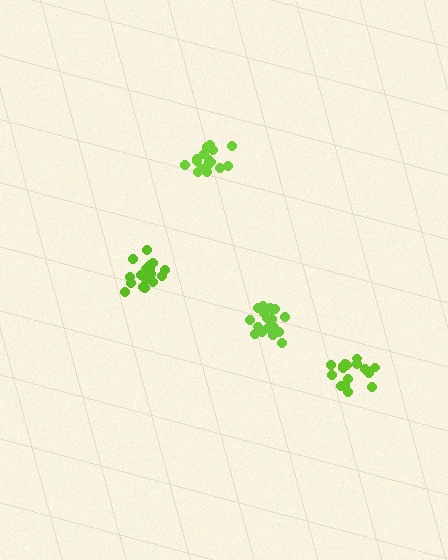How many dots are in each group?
Group 1: 16 dots, Group 2: 17 dots, Group 3: 16 dots, Group 4: 19 dots (68 total).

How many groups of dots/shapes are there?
There are 4 groups.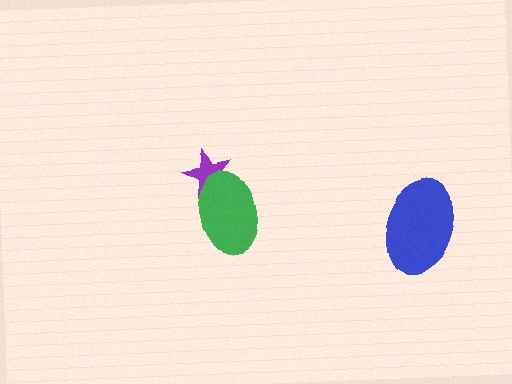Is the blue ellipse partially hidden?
No, no other shape covers it.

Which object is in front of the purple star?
The green ellipse is in front of the purple star.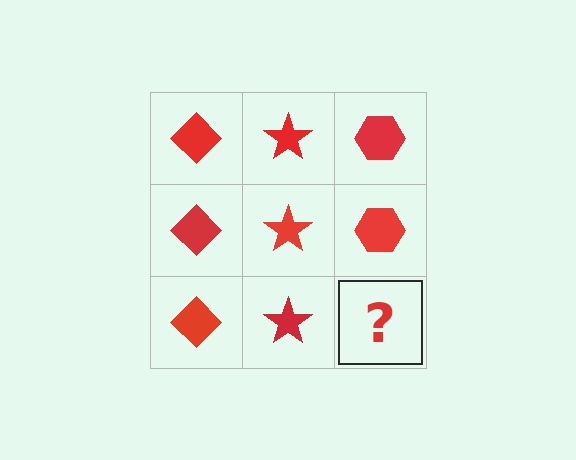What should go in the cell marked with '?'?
The missing cell should contain a red hexagon.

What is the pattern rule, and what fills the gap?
The rule is that each column has a consistent shape. The gap should be filled with a red hexagon.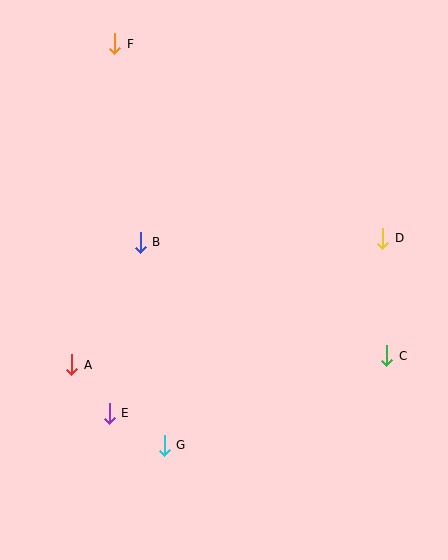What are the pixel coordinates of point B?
Point B is at (140, 242).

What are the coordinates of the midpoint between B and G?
The midpoint between B and G is at (152, 344).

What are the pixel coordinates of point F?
Point F is at (115, 44).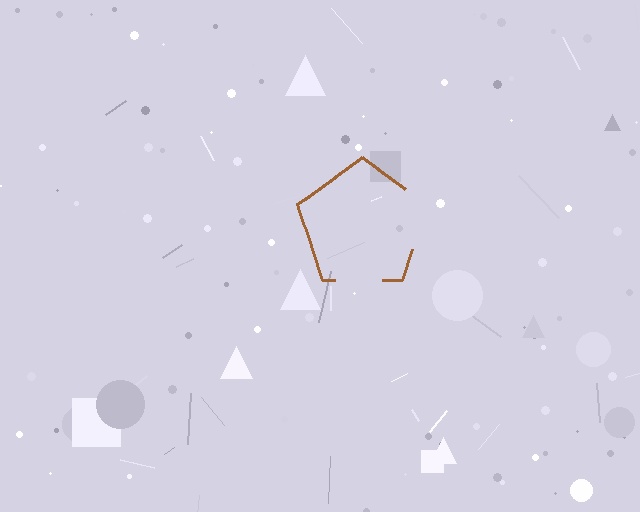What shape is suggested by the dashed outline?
The dashed outline suggests a pentagon.